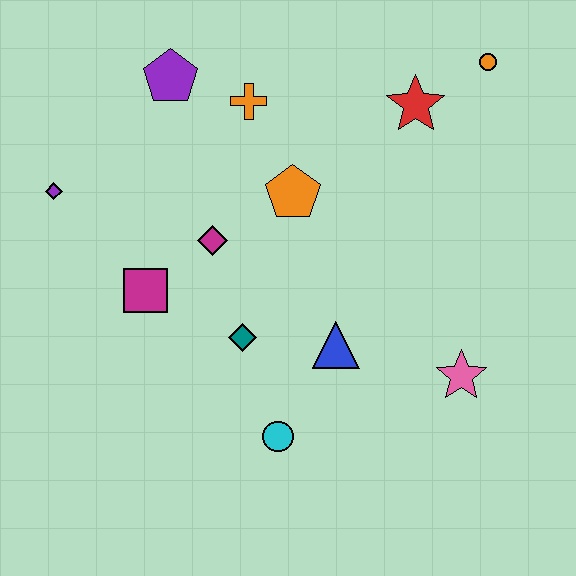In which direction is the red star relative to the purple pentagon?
The red star is to the right of the purple pentagon.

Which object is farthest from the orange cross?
The pink star is farthest from the orange cross.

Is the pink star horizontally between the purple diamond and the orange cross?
No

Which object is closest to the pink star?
The blue triangle is closest to the pink star.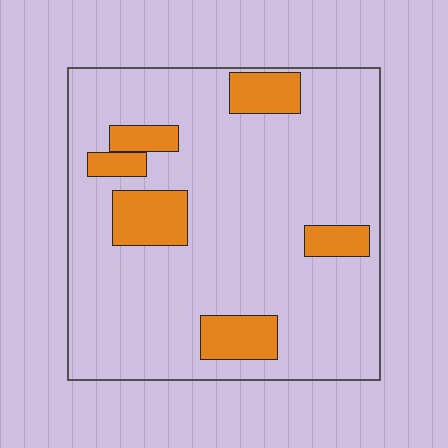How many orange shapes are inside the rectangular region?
6.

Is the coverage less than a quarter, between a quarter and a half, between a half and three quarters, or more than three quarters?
Less than a quarter.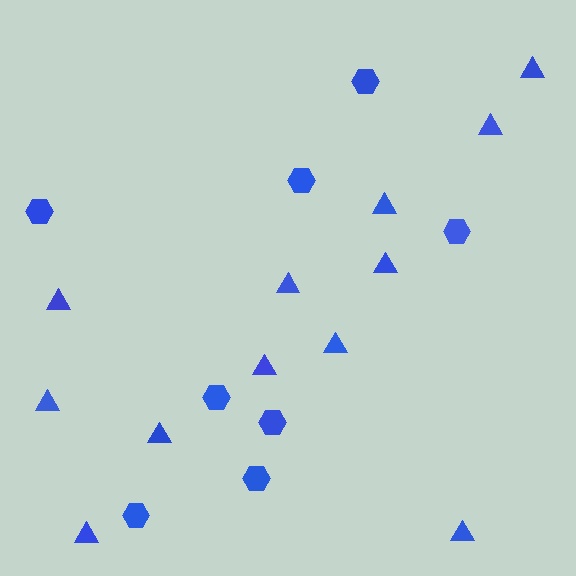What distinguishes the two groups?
There are 2 groups: one group of triangles (12) and one group of hexagons (8).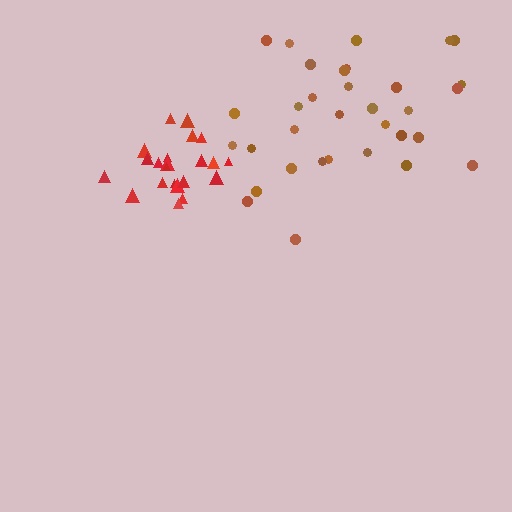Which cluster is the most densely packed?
Red.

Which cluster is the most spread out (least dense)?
Brown.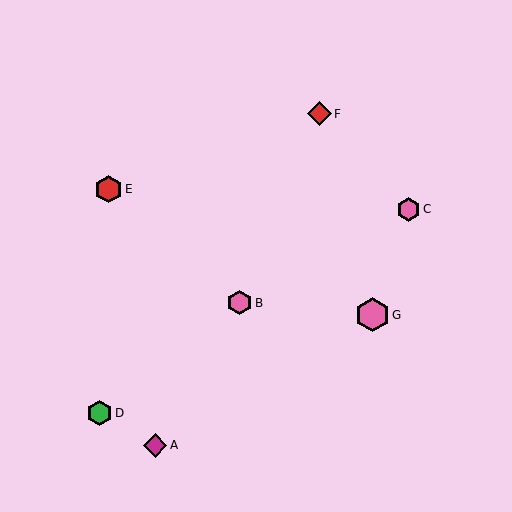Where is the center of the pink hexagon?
The center of the pink hexagon is at (408, 209).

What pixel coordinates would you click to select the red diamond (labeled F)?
Click at (319, 114) to select the red diamond F.